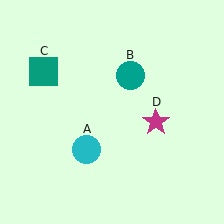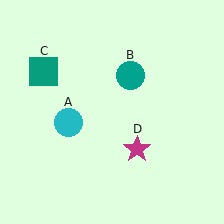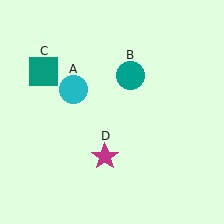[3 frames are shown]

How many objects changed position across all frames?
2 objects changed position: cyan circle (object A), magenta star (object D).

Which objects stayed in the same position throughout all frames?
Teal circle (object B) and teal square (object C) remained stationary.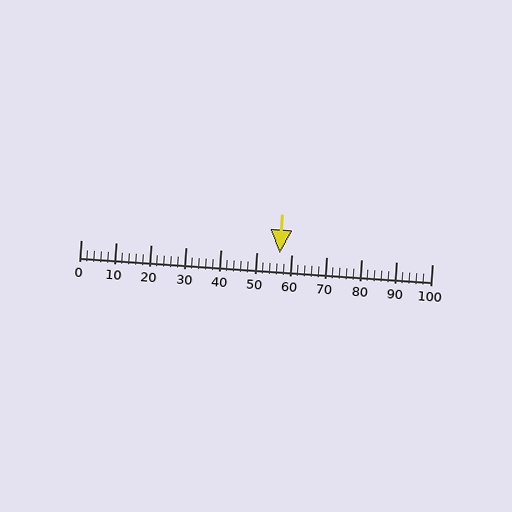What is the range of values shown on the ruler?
The ruler shows values from 0 to 100.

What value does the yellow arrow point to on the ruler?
The yellow arrow points to approximately 57.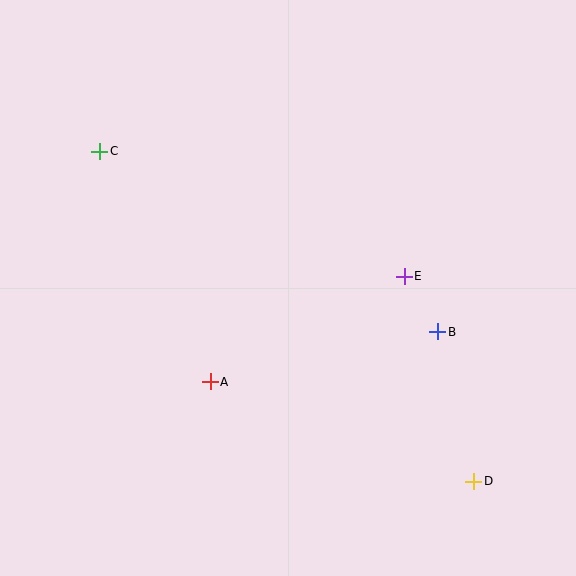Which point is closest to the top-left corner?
Point C is closest to the top-left corner.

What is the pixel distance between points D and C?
The distance between D and C is 499 pixels.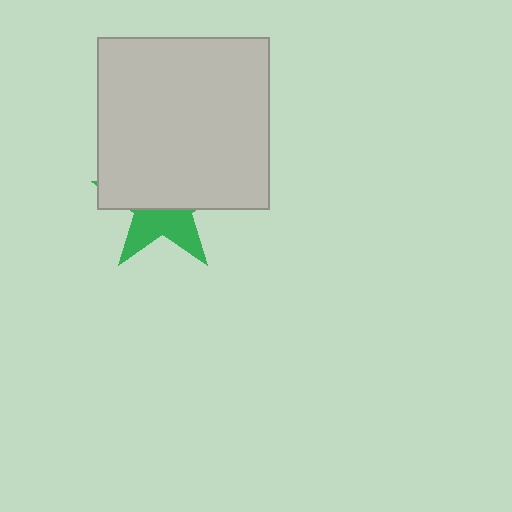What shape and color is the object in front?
The object in front is a light gray square.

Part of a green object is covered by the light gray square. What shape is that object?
It is a star.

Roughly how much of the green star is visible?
A small part of it is visible (roughly 41%).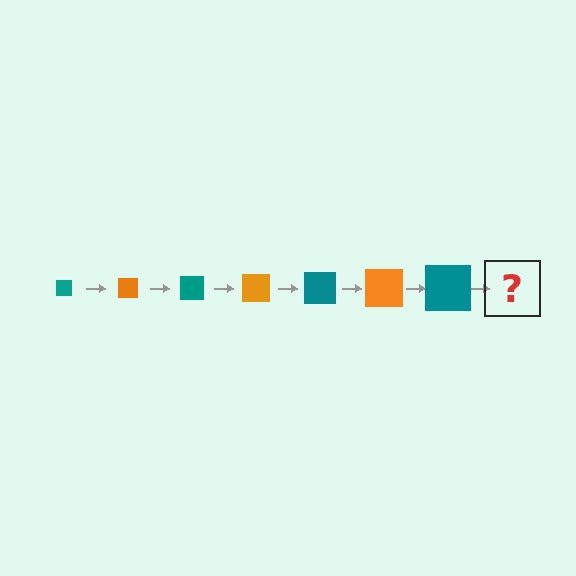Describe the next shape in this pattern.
It should be an orange square, larger than the previous one.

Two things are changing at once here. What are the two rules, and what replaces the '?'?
The two rules are that the square grows larger each step and the color cycles through teal and orange. The '?' should be an orange square, larger than the previous one.